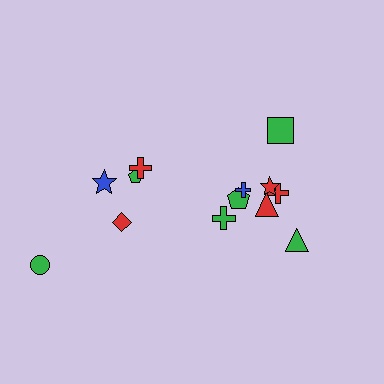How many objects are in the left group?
There are 5 objects.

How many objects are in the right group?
There are 8 objects.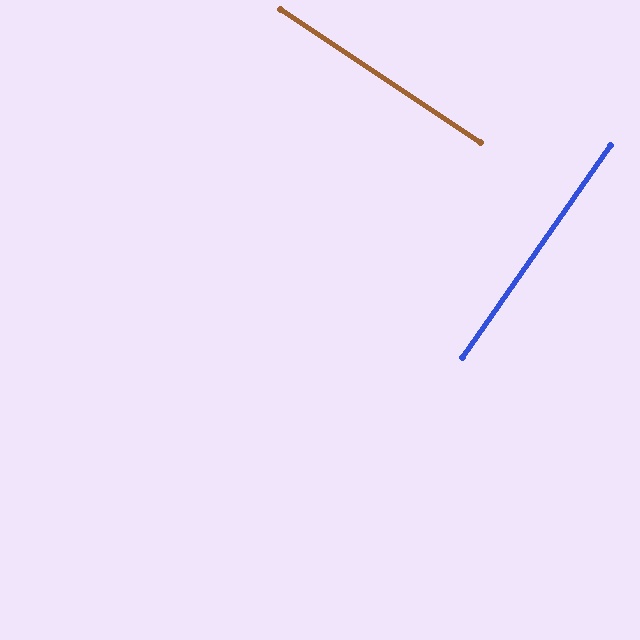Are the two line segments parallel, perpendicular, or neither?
Perpendicular — they meet at approximately 89°.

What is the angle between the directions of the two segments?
Approximately 89 degrees.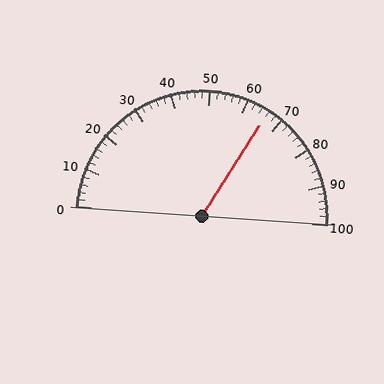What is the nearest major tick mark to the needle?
The nearest major tick mark is 70.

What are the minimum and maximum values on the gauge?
The gauge ranges from 0 to 100.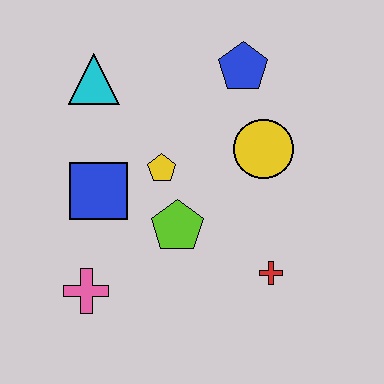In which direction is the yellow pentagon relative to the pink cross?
The yellow pentagon is above the pink cross.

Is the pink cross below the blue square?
Yes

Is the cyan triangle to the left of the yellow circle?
Yes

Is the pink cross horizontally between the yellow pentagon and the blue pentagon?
No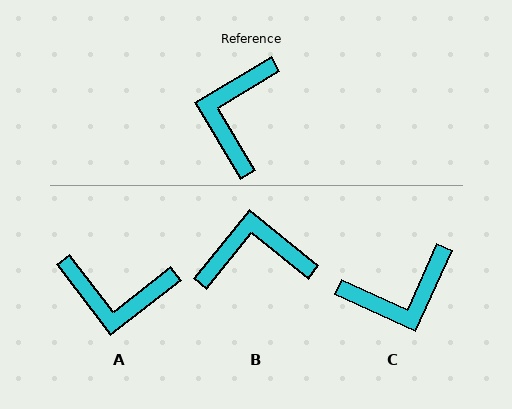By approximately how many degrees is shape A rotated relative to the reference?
Approximately 97 degrees counter-clockwise.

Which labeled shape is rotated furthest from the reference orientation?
C, about 125 degrees away.